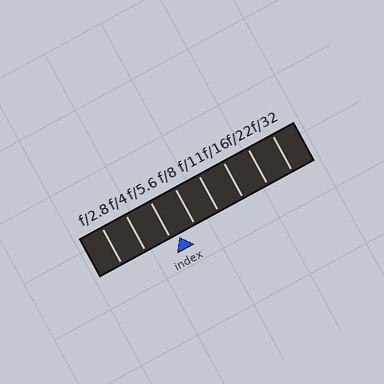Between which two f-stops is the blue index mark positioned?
The index mark is between f/5.6 and f/8.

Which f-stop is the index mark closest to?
The index mark is closest to f/5.6.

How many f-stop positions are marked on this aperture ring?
There are 8 f-stop positions marked.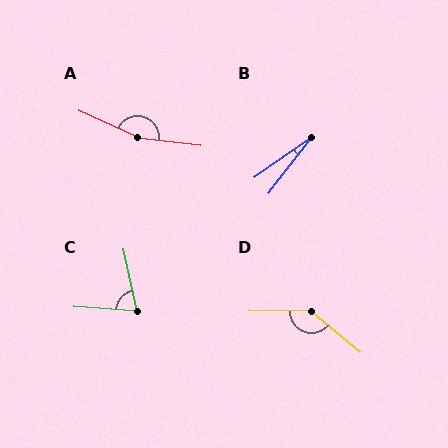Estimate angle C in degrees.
Approximately 74 degrees.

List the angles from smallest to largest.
B (17°), C (74°), D (141°), A (162°).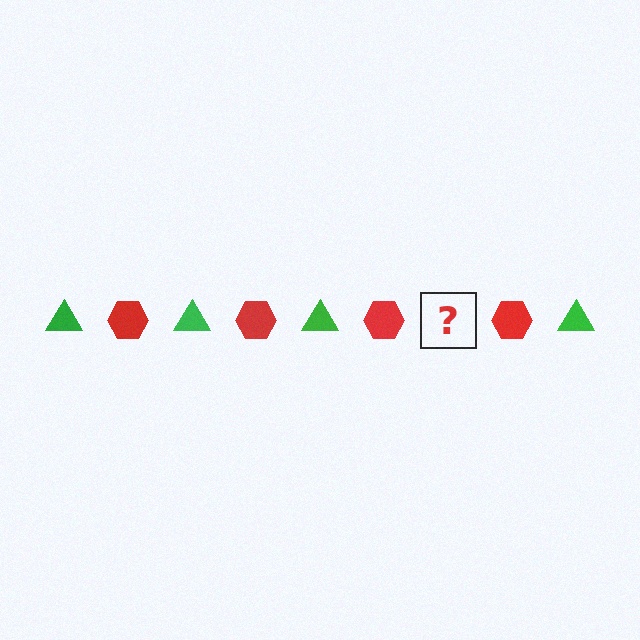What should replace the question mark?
The question mark should be replaced with a green triangle.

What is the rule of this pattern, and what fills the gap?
The rule is that the pattern alternates between green triangle and red hexagon. The gap should be filled with a green triangle.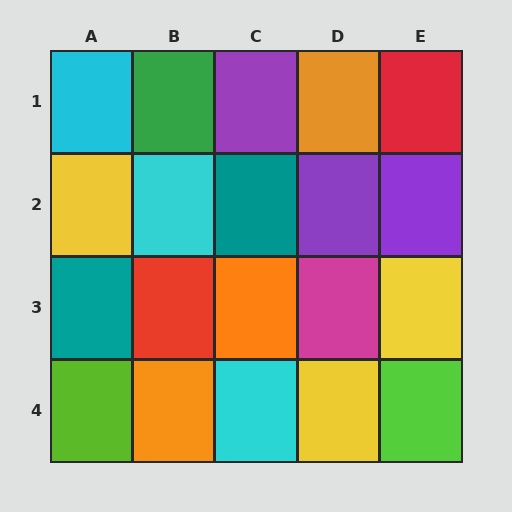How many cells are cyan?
3 cells are cyan.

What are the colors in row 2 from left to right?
Yellow, cyan, teal, purple, purple.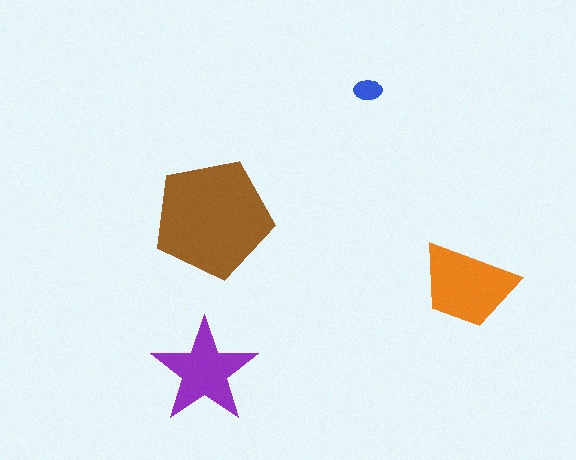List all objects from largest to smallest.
The brown pentagon, the orange trapezoid, the purple star, the blue ellipse.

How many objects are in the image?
There are 4 objects in the image.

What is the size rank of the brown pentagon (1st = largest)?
1st.